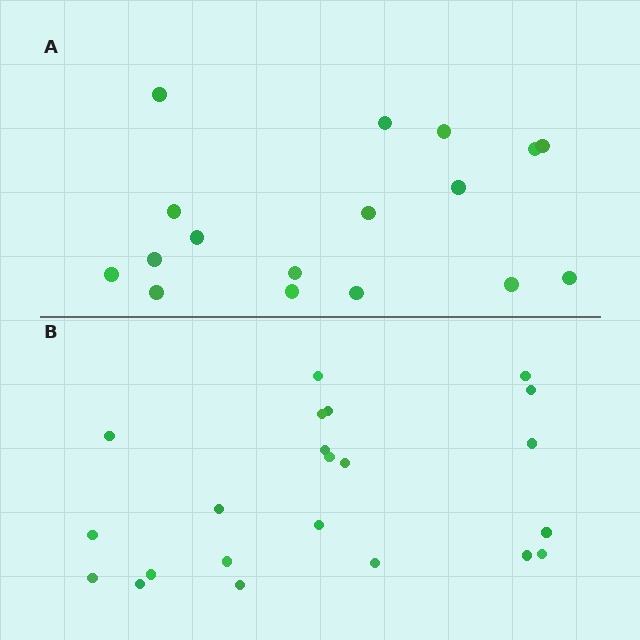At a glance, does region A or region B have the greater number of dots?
Region B (the bottom region) has more dots.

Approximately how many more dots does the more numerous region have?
Region B has about 5 more dots than region A.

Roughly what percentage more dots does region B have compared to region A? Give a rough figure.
About 30% more.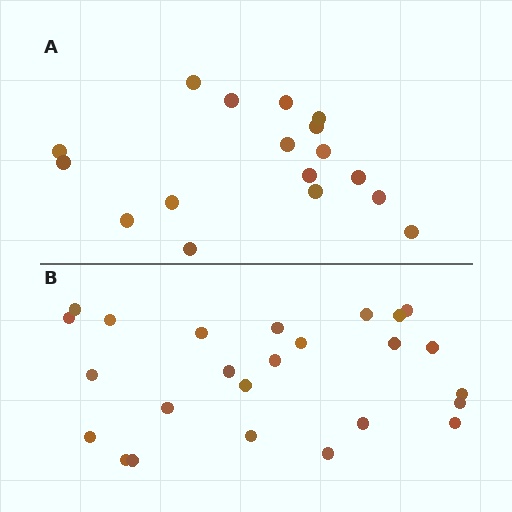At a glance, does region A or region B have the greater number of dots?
Region B (the bottom region) has more dots.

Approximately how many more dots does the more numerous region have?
Region B has roughly 8 or so more dots than region A.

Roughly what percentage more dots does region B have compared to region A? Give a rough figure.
About 45% more.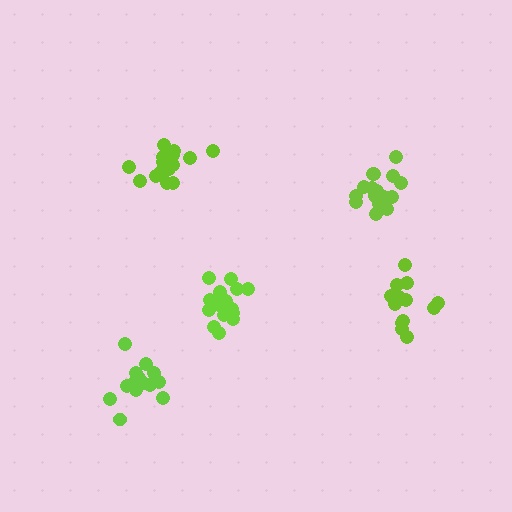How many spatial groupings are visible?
There are 5 spatial groupings.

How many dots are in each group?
Group 1: 14 dots, Group 2: 17 dots, Group 3: 17 dots, Group 4: 13 dots, Group 5: 16 dots (77 total).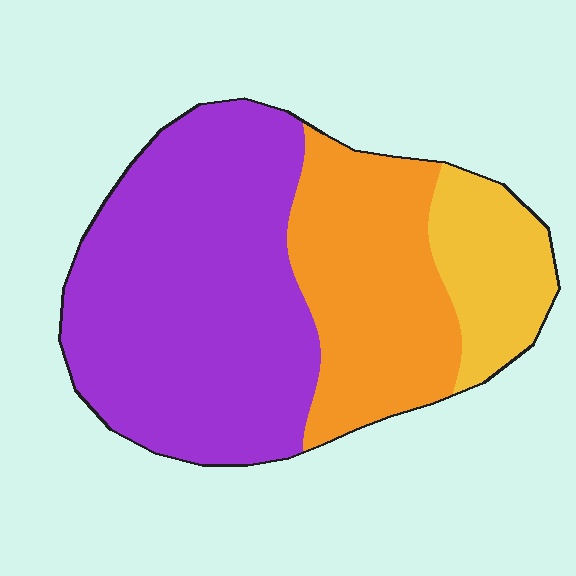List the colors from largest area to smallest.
From largest to smallest: purple, orange, yellow.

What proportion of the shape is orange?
Orange takes up about one third (1/3) of the shape.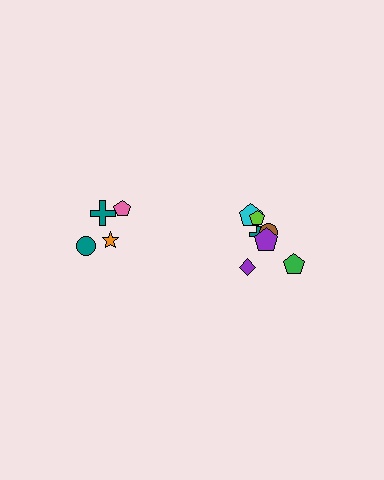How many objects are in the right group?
There are 7 objects.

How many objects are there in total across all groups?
There are 11 objects.